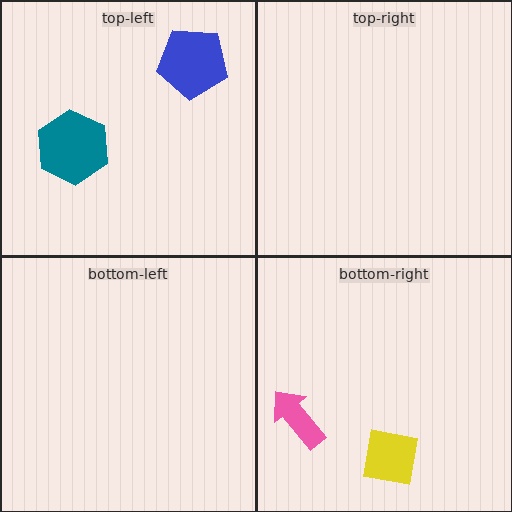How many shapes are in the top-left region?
2.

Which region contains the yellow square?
The bottom-right region.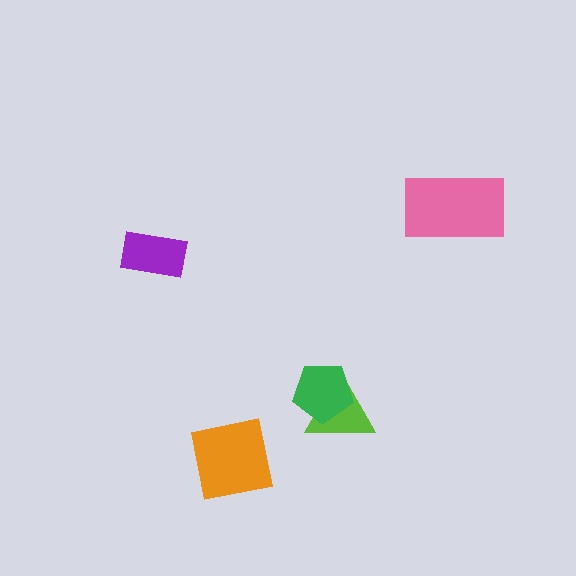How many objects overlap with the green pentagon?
1 object overlaps with the green pentagon.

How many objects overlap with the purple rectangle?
0 objects overlap with the purple rectangle.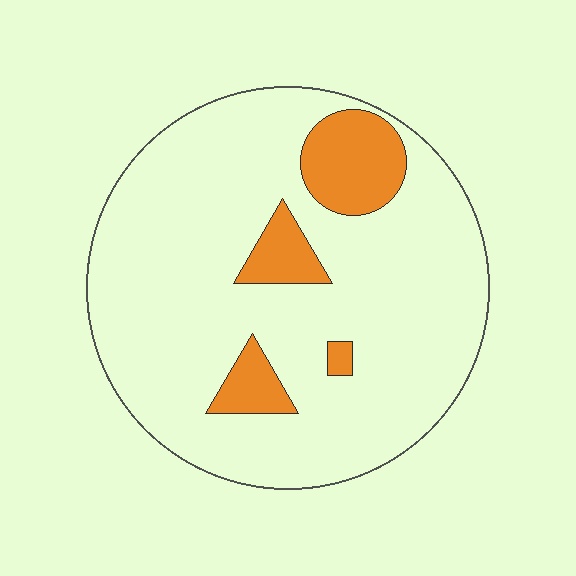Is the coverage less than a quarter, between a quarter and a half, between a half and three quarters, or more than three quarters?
Less than a quarter.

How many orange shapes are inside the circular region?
4.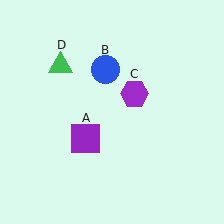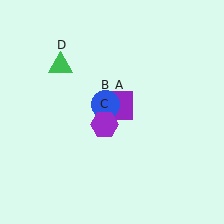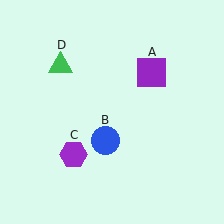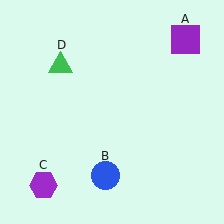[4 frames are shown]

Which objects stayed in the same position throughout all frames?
Green triangle (object D) remained stationary.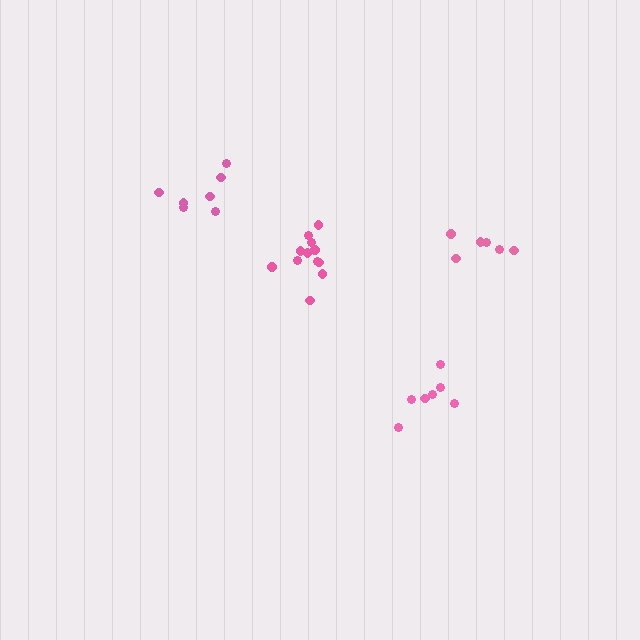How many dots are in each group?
Group 1: 7 dots, Group 2: 7 dots, Group 3: 6 dots, Group 4: 12 dots (32 total).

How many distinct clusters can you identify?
There are 4 distinct clusters.